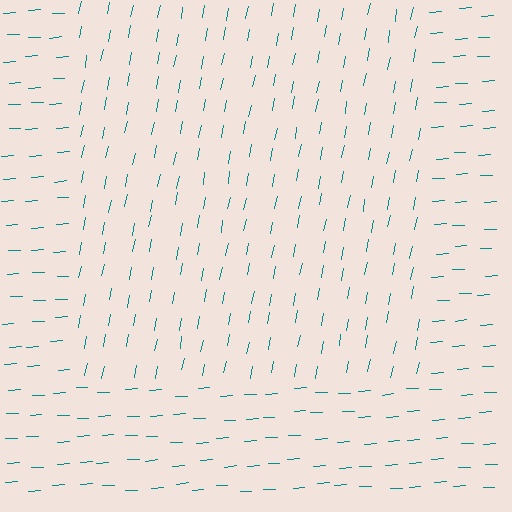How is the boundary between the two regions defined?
The boundary is defined purely by a change in line orientation (approximately 76 degrees difference). All lines are the same color and thickness.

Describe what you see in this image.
The image is filled with small teal line segments. A rectangle region in the image has lines oriented differently from the surrounding lines, creating a visible texture boundary.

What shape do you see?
I see a rectangle.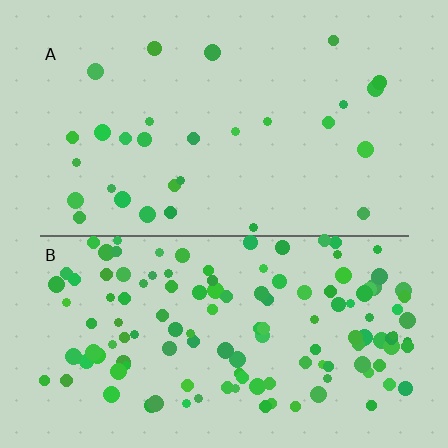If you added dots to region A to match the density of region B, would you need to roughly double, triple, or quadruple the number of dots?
Approximately quadruple.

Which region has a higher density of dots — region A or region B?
B (the bottom).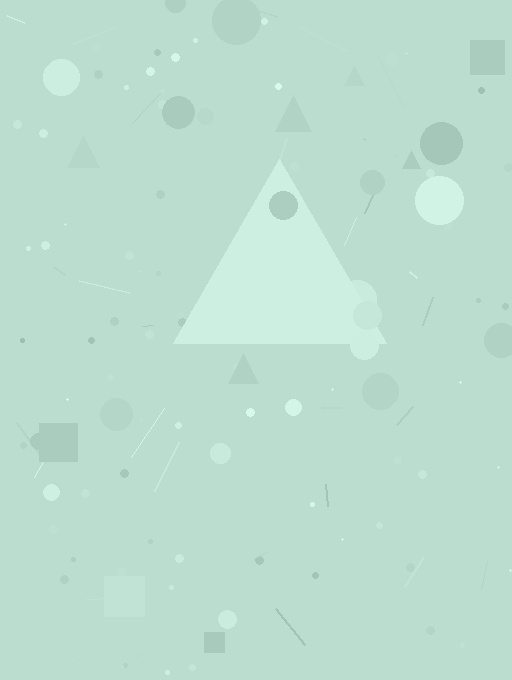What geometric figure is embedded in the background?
A triangle is embedded in the background.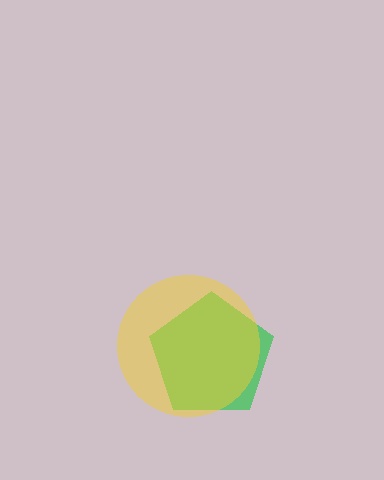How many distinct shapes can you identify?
There are 2 distinct shapes: a green pentagon, a yellow circle.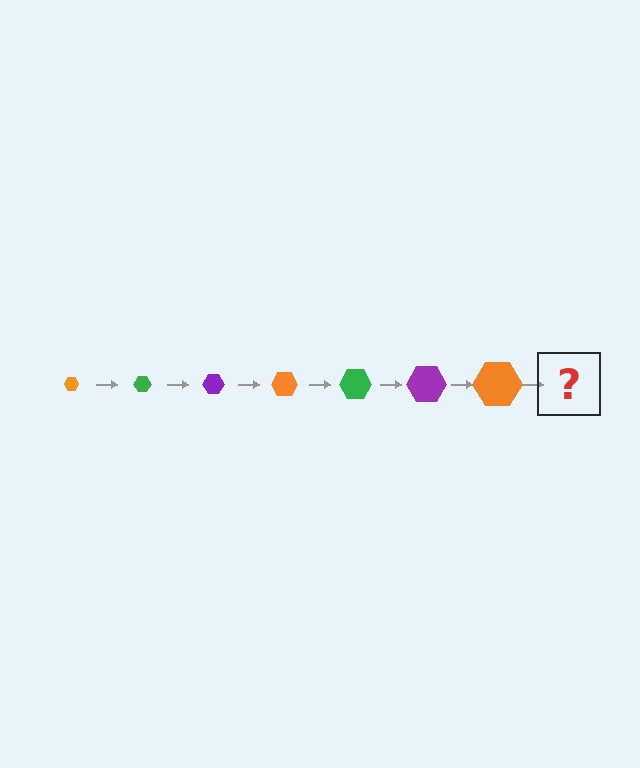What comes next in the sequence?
The next element should be a green hexagon, larger than the previous one.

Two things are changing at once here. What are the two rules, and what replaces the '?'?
The two rules are that the hexagon grows larger each step and the color cycles through orange, green, and purple. The '?' should be a green hexagon, larger than the previous one.